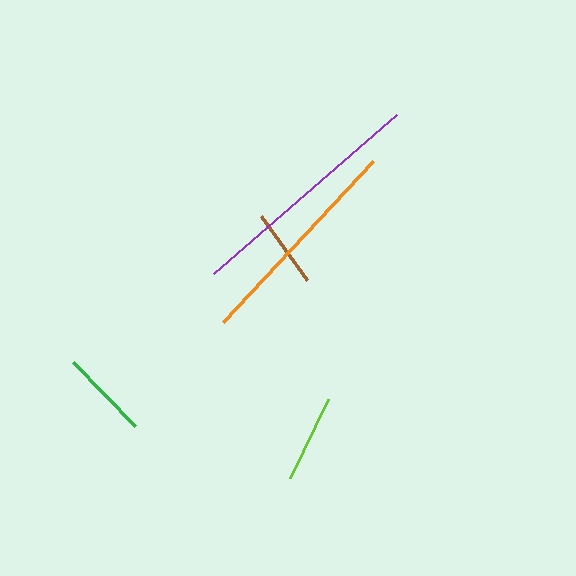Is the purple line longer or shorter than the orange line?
The purple line is longer than the orange line.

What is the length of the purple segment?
The purple segment is approximately 242 pixels long.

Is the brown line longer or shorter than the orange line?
The orange line is longer than the brown line.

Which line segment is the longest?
The purple line is the longest at approximately 242 pixels.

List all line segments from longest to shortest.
From longest to shortest: purple, orange, green, lime, brown.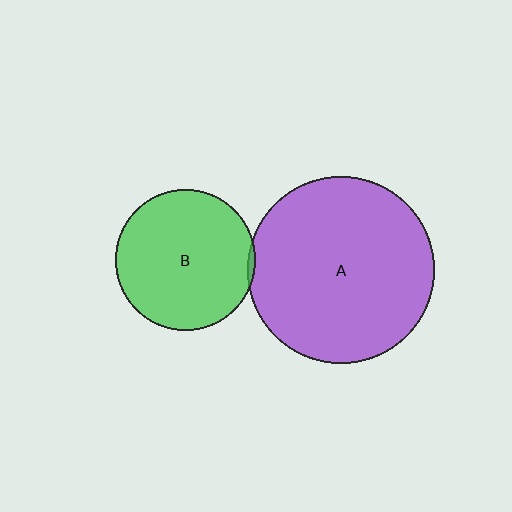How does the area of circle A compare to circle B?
Approximately 1.8 times.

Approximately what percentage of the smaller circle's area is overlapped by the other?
Approximately 5%.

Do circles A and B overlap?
Yes.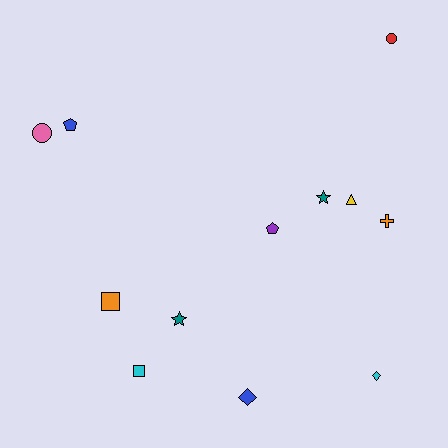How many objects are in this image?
There are 12 objects.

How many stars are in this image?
There are 2 stars.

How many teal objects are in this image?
There are 2 teal objects.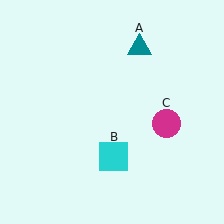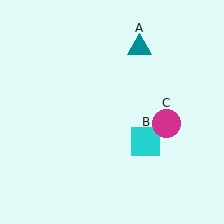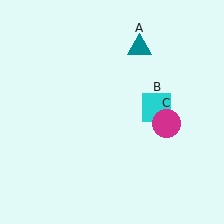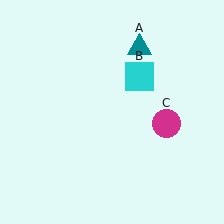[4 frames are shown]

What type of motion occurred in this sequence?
The cyan square (object B) rotated counterclockwise around the center of the scene.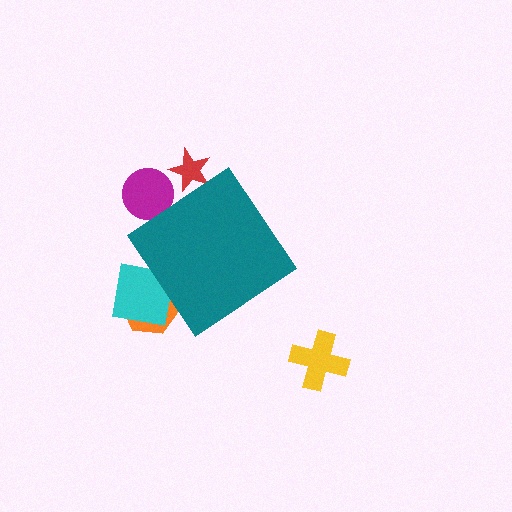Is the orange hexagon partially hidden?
Yes, the orange hexagon is partially hidden behind the teal diamond.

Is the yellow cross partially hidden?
No, the yellow cross is fully visible.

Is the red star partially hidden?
Yes, the red star is partially hidden behind the teal diamond.